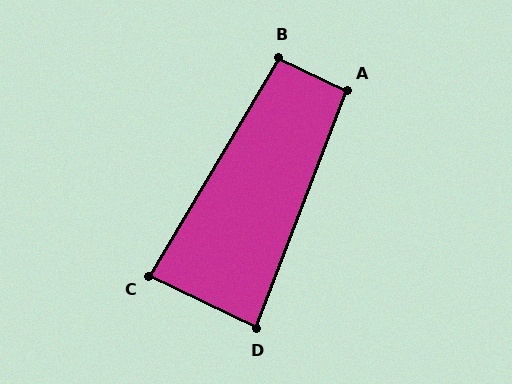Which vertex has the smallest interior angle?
C, at approximately 85 degrees.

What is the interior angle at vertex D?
Approximately 85 degrees (approximately right).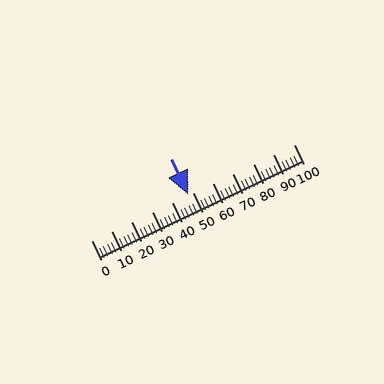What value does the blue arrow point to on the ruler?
The blue arrow points to approximately 48.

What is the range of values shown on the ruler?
The ruler shows values from 0 to 100.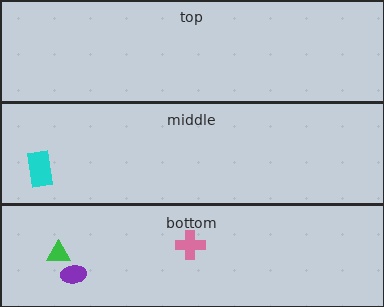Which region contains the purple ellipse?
The bottom region.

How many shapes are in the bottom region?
3.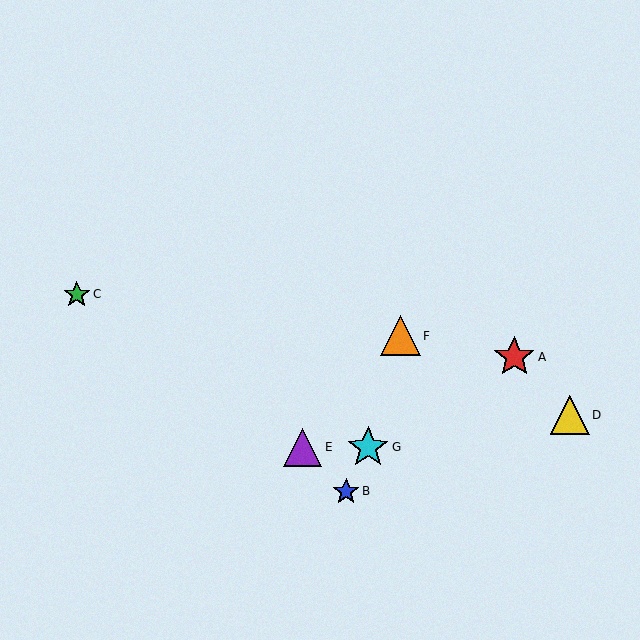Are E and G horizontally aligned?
Yes, both are at y≈447.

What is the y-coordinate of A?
Object A is at y≈357.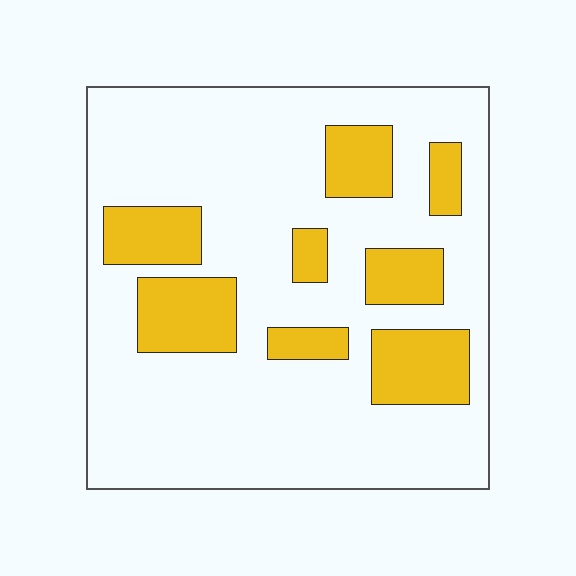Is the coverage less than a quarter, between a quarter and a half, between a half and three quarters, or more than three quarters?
Less than a quarter.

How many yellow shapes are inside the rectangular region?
8.